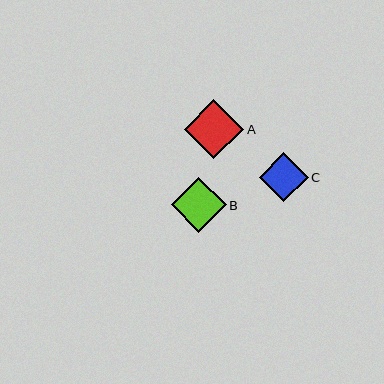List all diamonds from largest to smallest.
From largest to smallest: A, B, C.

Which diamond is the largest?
Diamond A is the largest with a size of approximately 59 pixels.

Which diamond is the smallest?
Diamond C is the smallest with a size of approximately 49 pixels.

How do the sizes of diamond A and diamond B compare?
Diamond A and diamond B are approximately the same size.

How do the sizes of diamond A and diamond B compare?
Diamond A and diamond B are approximately the same size.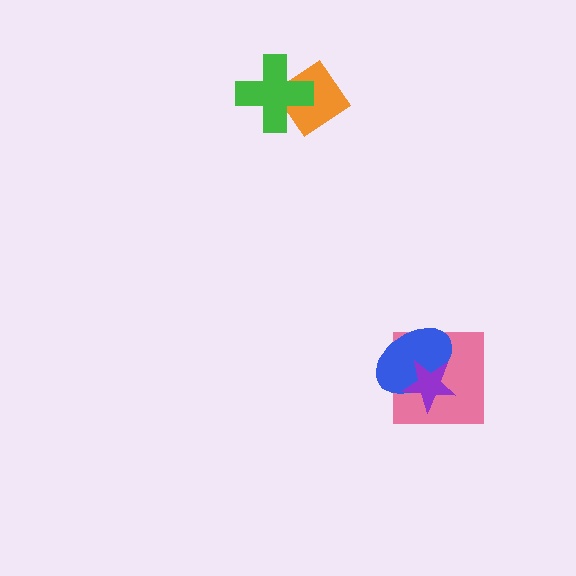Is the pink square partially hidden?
Yes, it is partially covered by another shape.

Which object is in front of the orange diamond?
The green cross is in front of the orange diamond.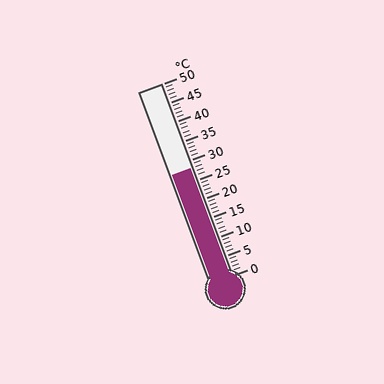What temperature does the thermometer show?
The thermometer shows approximately 28°C.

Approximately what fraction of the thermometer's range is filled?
The thermometer is filled to approximately 55% of its range.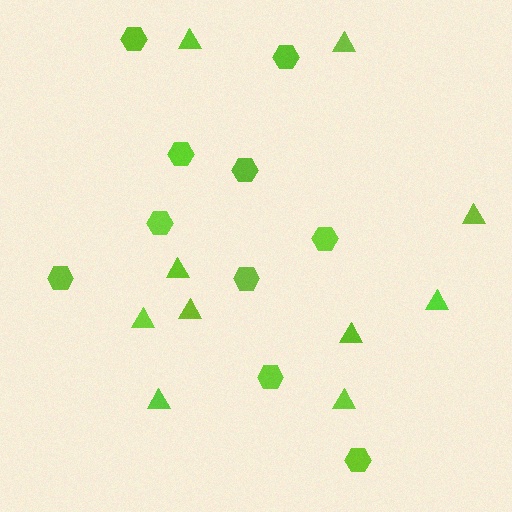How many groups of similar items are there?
There are 2 groups: one group of hexagons (10) and one group of triangles (10).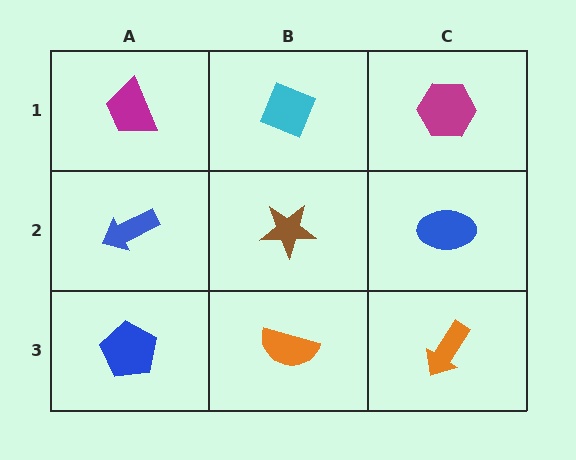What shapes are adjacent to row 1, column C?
A blue ellipse (row 2, column C), a cyan diamond (row 1, column B).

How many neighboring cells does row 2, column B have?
4.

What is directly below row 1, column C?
A blue ellipse.